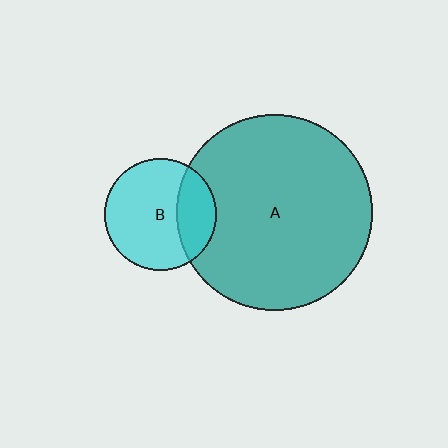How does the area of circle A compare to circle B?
Approximately 3.1 times.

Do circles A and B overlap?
Yes.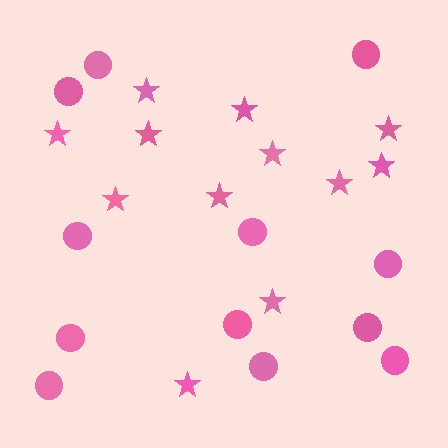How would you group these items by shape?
There are 2 groups: one group of stars (12) and one group of circles (12).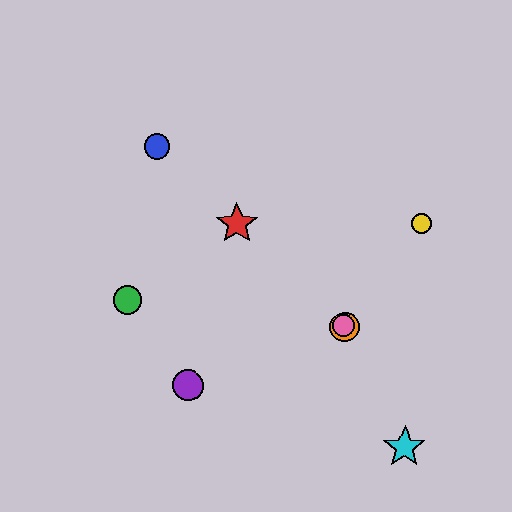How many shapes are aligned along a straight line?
4 shapes (the red star, the blue circle, the orange circle, the pink circle) are aligned along a straight line.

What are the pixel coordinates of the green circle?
The green circle is at (127, 300).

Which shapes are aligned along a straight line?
The red star, the blue circle, the orange circle, the pink circle are aligned along a straight line.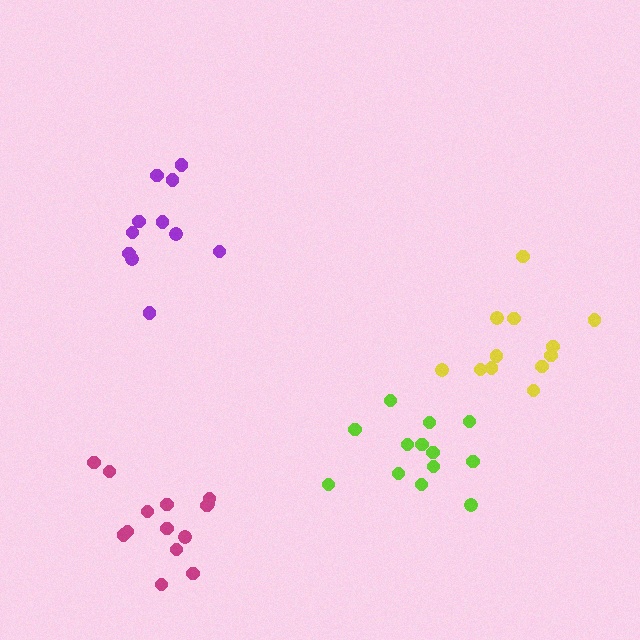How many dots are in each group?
Group 1: 14 dots, Group 2: 11 dots, Group 3: 12 dots, Group 4: 13 dots (50 total).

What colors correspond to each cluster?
The clusters are colored: magenta, purple, yellow, lime.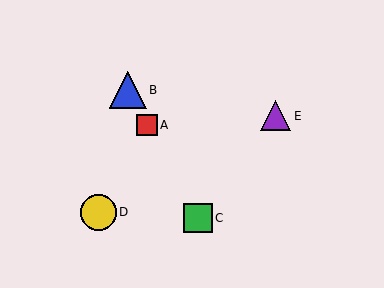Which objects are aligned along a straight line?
Objects A, B, C are aligned along a straight line.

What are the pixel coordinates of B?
Object B is at (128, 90).